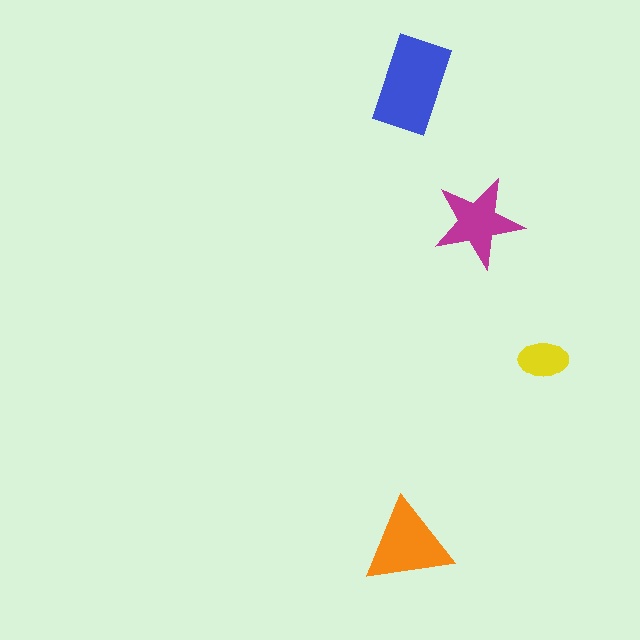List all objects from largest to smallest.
The blue rectangle, the orange triangle, the magenta star, the yellow ellipse.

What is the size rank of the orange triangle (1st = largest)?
2nd.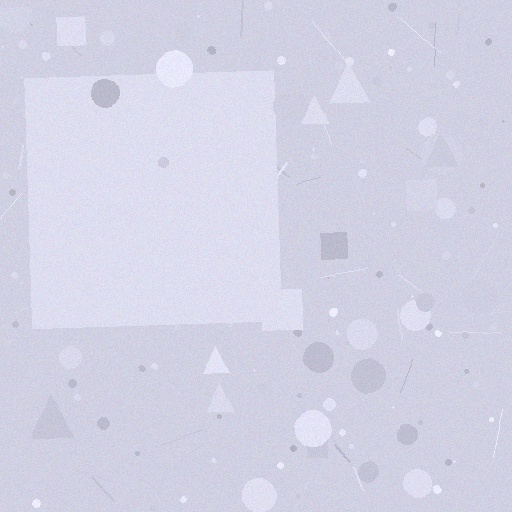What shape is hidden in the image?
A square is hidden in the image.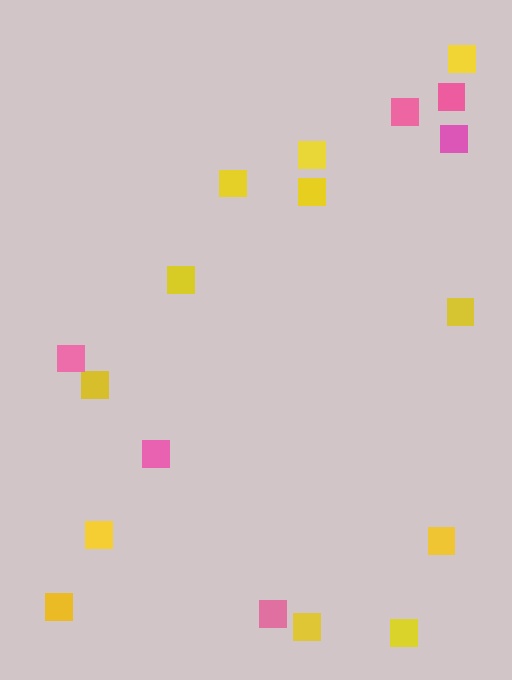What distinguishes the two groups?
There are 2 groups: one group of yellow squares (12) and one group of pink squares (6).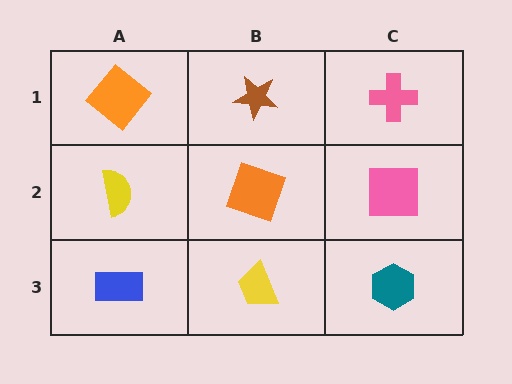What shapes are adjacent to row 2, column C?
A pink cross (row 1, column C), a teal hexagon (row 3, column C), an orange square (row 2, column B).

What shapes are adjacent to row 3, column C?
A pink square (row 2, column C), a yellow trapezoid (row 3, column B).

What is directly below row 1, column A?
A yellow semicircle.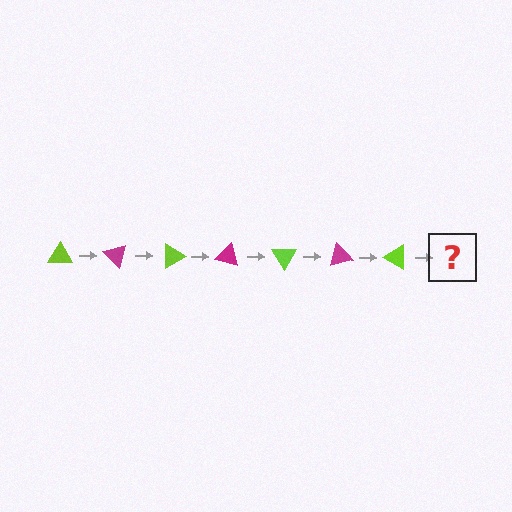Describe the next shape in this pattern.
It should be a magenta triangle, rotated 315 degrees from the start.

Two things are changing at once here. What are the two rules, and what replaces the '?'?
The two rules are that it rotates 45 degrees each step and the color cycles through lime and magenta. The '?' should be a magenta triangle, rotated 315 degrees from the start.